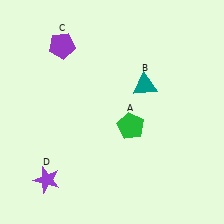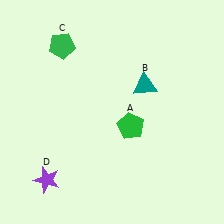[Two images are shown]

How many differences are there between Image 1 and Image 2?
There is 1 difference between the two images.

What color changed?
The pentagon (C) changed from purple in Image 1 to green in Image 2.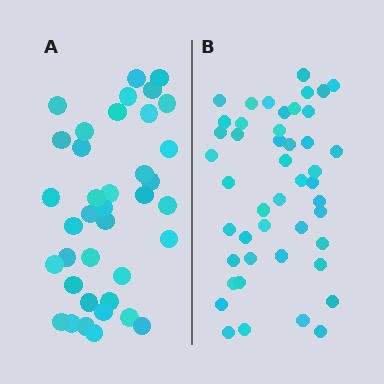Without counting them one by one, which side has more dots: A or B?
Region B (the right region) has more dots.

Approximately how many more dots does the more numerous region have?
Region B has roughly 8 or so more dots than region A.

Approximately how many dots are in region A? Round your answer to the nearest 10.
About 40 dots. (The exact count is 38, which rounds to 40.)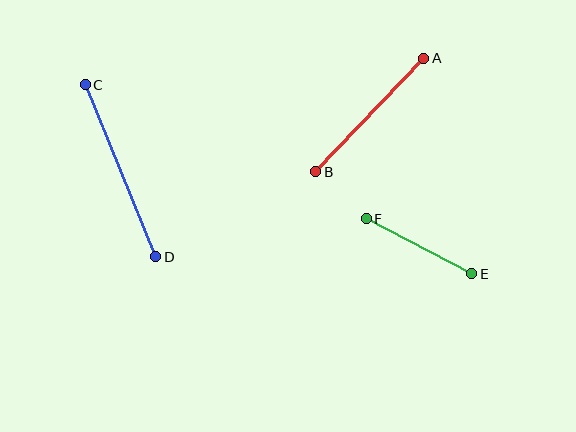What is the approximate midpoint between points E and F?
The midpoint is at approximately (419, 246) pixels.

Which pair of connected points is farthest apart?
Points C and D are farthest apart.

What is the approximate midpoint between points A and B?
The midpoint is at approximately (370, 115) pixels.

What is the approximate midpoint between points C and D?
The midpoint is at approximately (120, 171) pixels.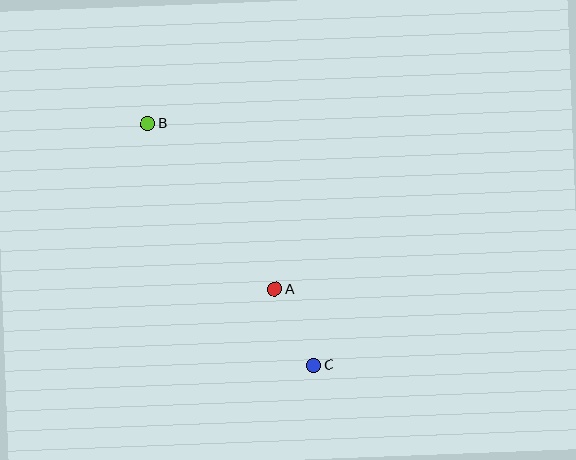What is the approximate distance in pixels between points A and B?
The distance between A and B is approximately 209 pixels.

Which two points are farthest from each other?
Points B and C are farthest from each other.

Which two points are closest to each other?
Points A and C are closest to each other.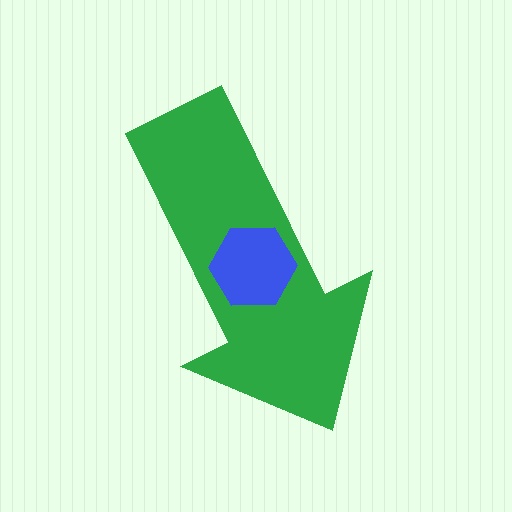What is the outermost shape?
The green arrow.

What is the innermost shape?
The blue hexagon.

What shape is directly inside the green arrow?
The blue hexagon.